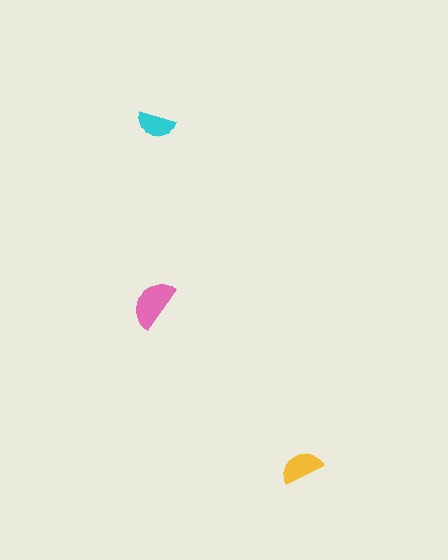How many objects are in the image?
There are 3 objects in the image.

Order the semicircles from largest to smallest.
the pink one, the yellow one, the cyan one.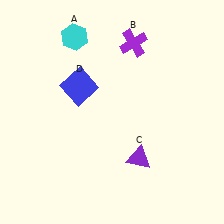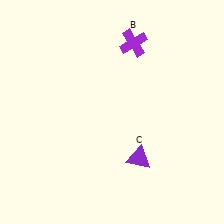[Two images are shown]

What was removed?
The cyan hexagon (A), the blue square (D) were removed in Image 2.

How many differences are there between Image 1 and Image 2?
There are 2 differences between the two images.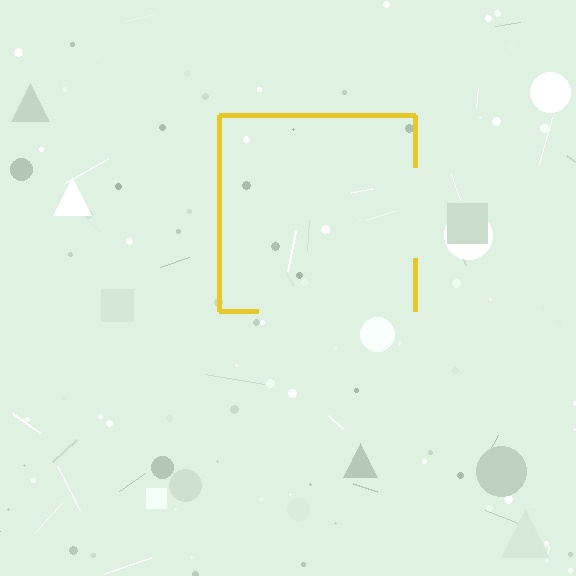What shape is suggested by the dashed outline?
The dashed outline suggests a square.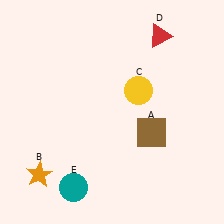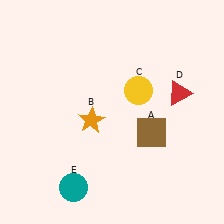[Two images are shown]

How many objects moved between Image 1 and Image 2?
2 objects moved between the two images.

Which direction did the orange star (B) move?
The orange star (B) moved up.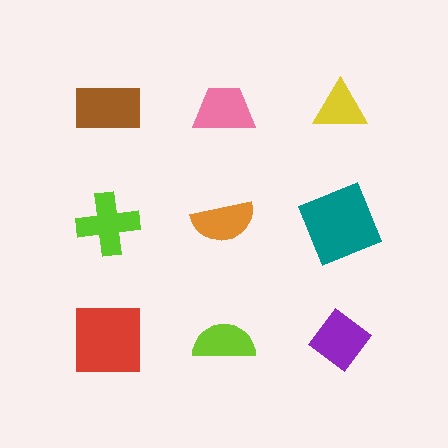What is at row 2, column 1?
A lime cross.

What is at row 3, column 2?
A lime semicircle.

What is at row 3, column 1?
A red square.